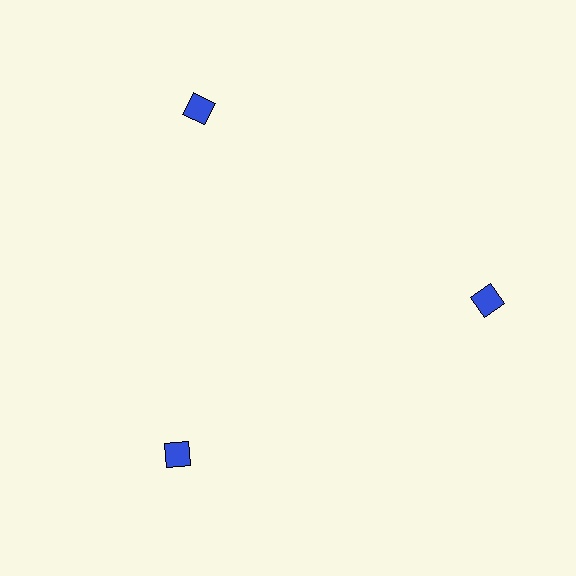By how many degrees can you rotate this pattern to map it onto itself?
The pattern maps onto itself every 120 degrees of rotation.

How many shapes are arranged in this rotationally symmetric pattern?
There are 3 shapes, arranged in 3 groups of 1.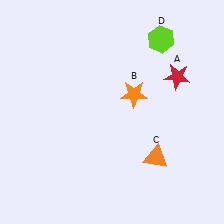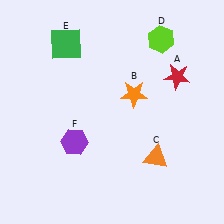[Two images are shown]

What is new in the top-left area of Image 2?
A green square (E) was added in the top-left area of Image 2.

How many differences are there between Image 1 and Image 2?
There are 2 differences between the two images.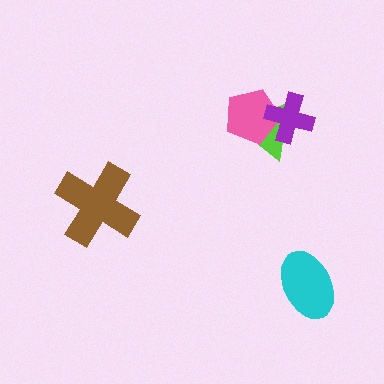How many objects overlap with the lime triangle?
2 objects overlap with the lime triangle.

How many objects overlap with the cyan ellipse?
0 objects overlap with the cyan ellipse.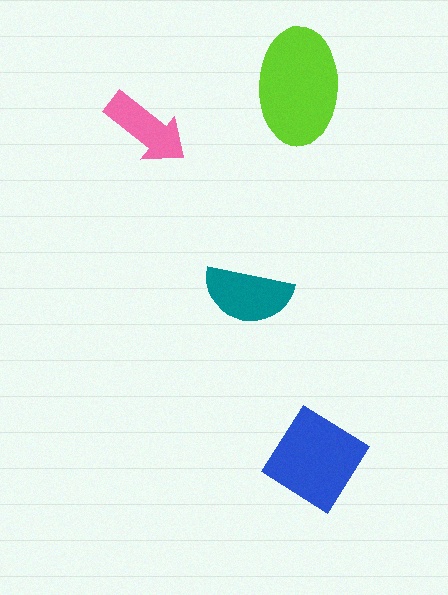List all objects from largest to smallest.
The lime ellipse, the blue diamond, the teal semicircle, the pink arrow.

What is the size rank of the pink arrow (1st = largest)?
4th.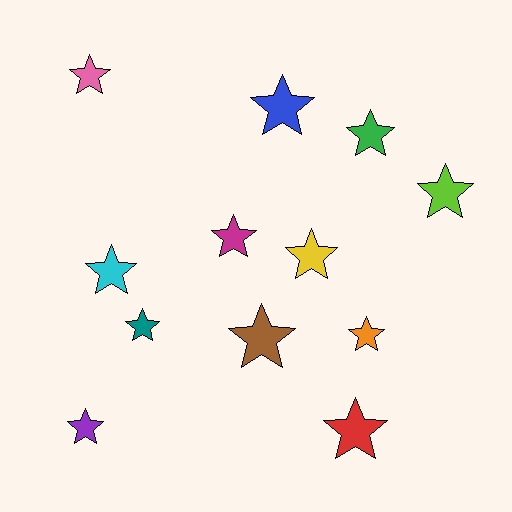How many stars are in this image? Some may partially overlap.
There are 12 stars.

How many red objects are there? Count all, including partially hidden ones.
There is 1 red object.